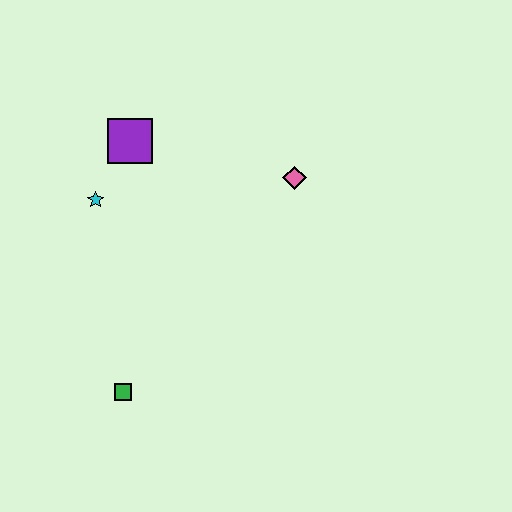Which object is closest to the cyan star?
The purple square is closest to the cyan star.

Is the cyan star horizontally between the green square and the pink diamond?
No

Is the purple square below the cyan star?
No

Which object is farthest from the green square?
The pink diamond is farthest from the green square.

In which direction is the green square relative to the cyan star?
The green square is below the cyan star.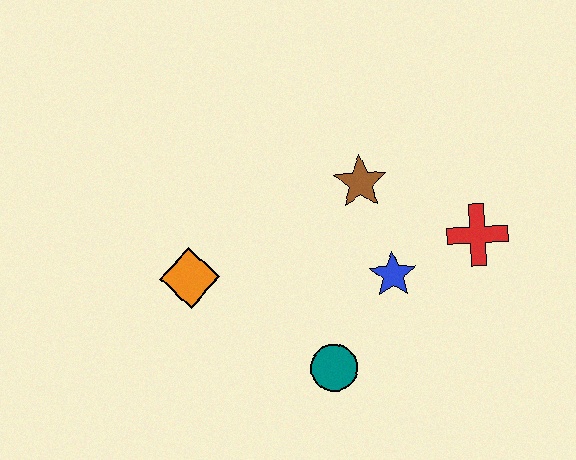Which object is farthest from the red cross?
The orange diamond is farthest from the red cross.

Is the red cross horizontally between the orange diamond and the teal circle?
No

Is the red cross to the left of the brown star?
No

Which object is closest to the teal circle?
The blue star is closest to the teal circle.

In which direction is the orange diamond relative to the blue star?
The orange diamond is to the left of the blue star.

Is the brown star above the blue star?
Yes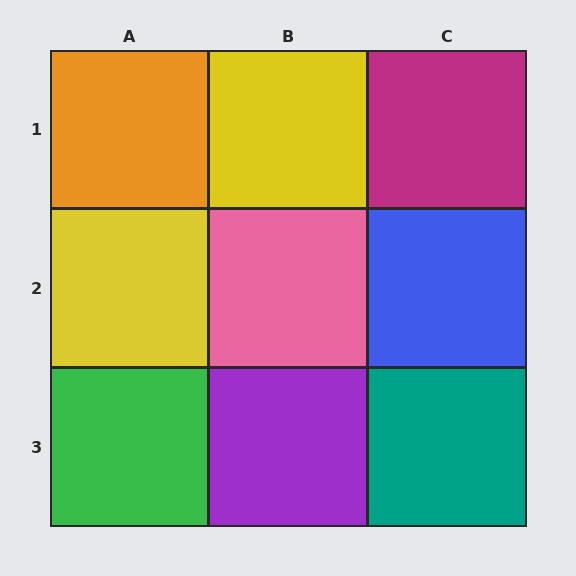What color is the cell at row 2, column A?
Yellow.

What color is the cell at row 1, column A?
Orange.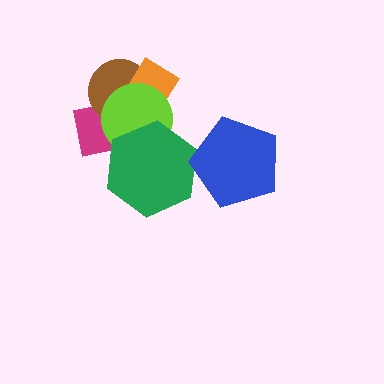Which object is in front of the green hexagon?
The blue pentagon is in front of the green hexagon.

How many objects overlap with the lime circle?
4 objects overlap with the lime circle.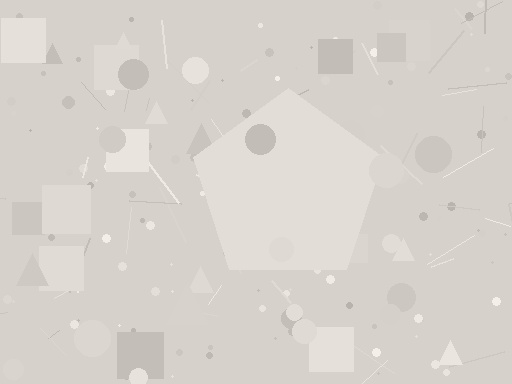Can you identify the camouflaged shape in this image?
The camouflaged shape is a pentagon.